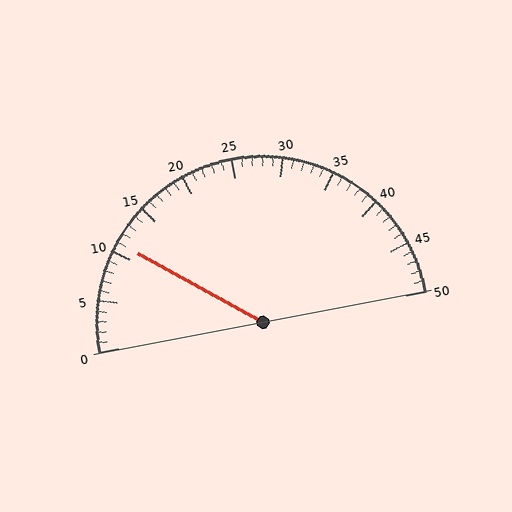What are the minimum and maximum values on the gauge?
The gauge ranges from 0 to 50.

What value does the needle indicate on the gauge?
The needle indicates approximately 11.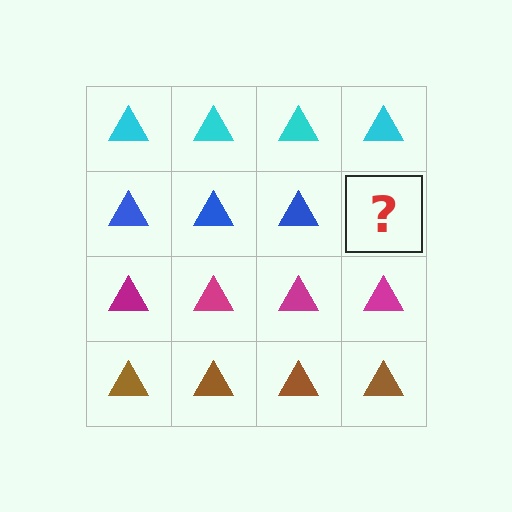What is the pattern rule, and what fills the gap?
The rule is that each row has a consistent color. The gap should be filled with a blue triangle.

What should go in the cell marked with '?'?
The missing cell should contain a blue triangle.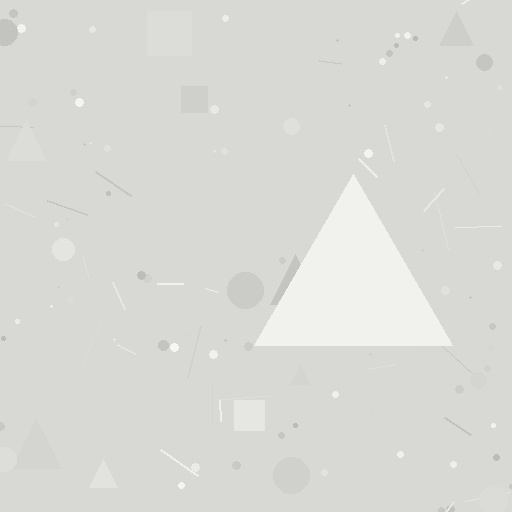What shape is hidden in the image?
A triangle is hidden in the image.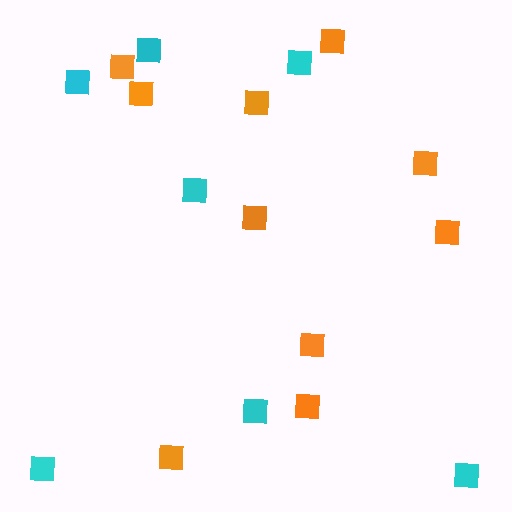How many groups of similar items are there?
There are 2 groups: one group of orange squares (10) and one group of cyan squares (7).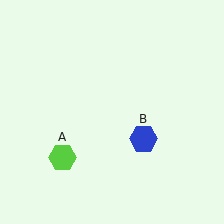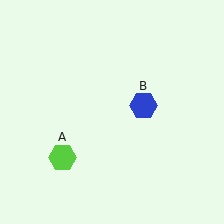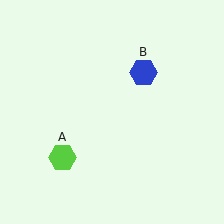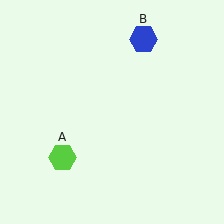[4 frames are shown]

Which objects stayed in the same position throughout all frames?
Lime hexagon (object A) remained stationary.